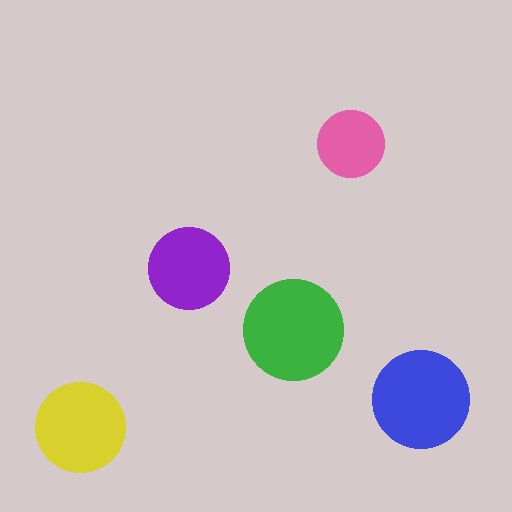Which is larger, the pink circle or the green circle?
The green one.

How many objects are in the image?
There are 5 objects in the image.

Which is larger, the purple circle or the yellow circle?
The yellow one.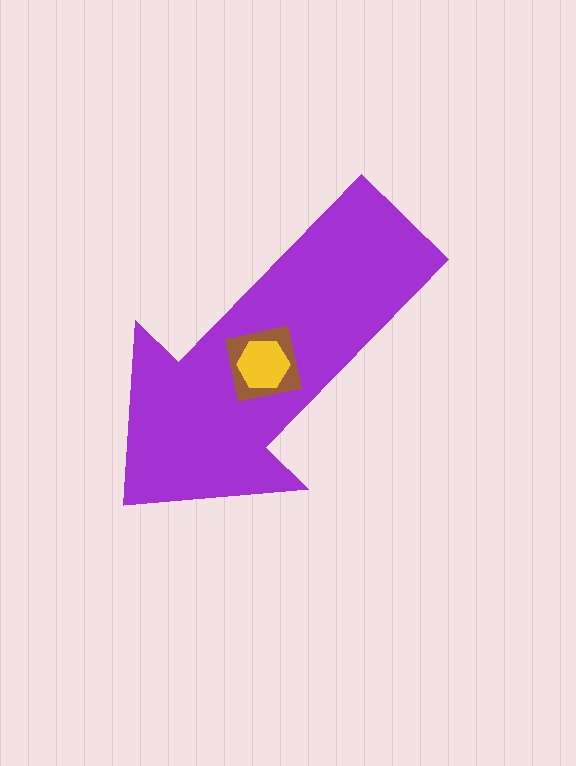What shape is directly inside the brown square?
The yellow hexagon.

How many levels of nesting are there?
3.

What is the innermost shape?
The yellow hexagon.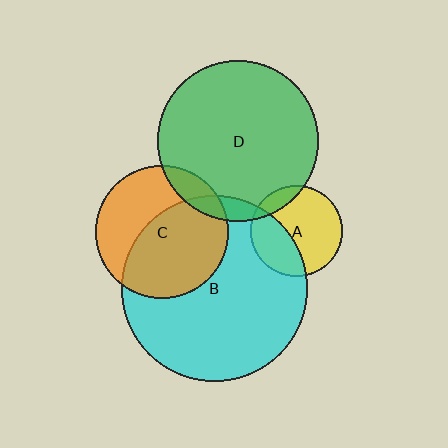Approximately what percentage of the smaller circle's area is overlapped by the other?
Approximately 5%.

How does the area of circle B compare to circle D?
Approximately 1.3 times.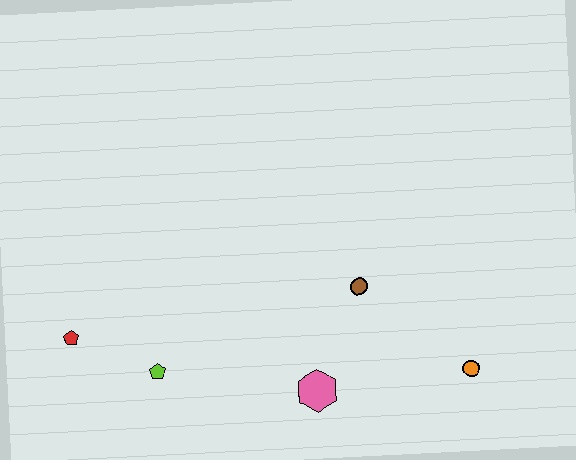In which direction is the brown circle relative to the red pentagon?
The brown circle is to the right of the red pentagon.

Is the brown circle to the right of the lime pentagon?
Yes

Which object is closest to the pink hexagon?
The brown circle is closest to the pink hexagon.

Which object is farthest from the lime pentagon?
The orange circle is farthest from the lime pentagon.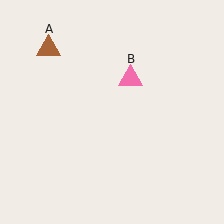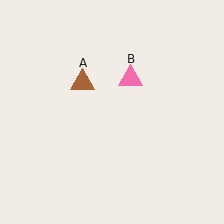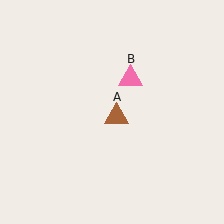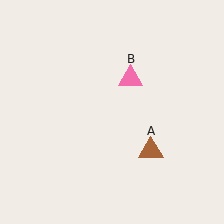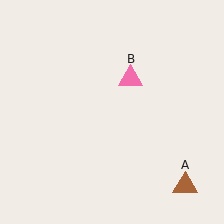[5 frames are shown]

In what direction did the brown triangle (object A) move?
The brown triangle (object A) moved down and to the right.